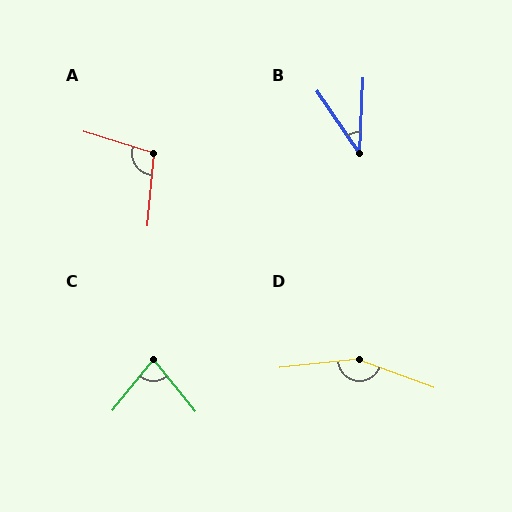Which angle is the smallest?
B, at approximately 37 degrees.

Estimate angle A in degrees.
Approximately 102 degrees.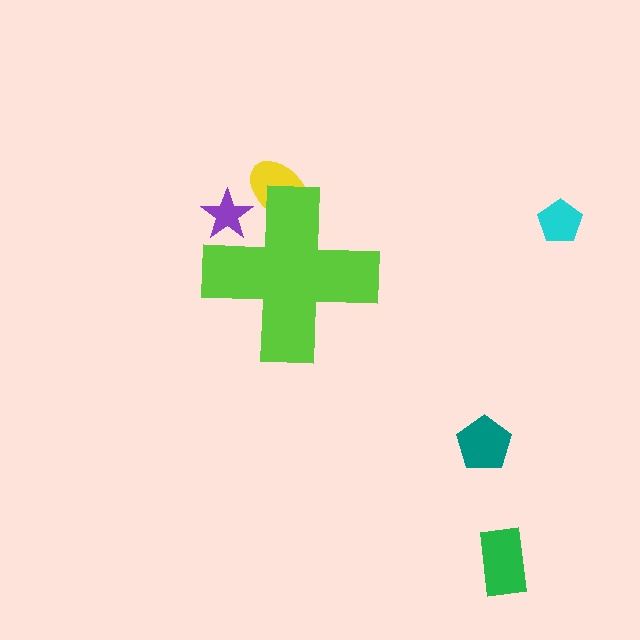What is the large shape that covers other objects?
A lime cross.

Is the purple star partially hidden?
Yes, the purple star is partially hidden behind the lime cross.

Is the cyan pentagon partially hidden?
No, the cyan pentagon is fully visible.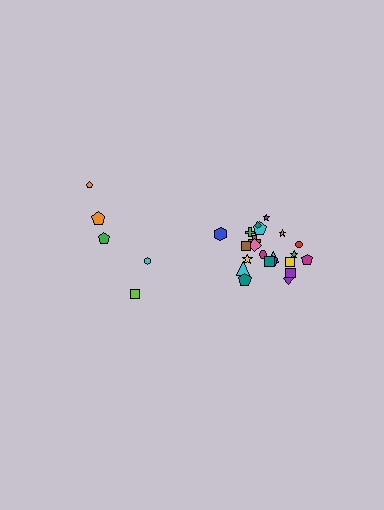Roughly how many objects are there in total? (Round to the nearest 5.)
Roughly 25 objects in total.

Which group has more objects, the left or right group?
The right group.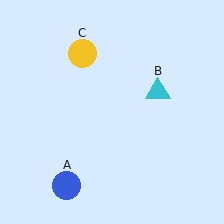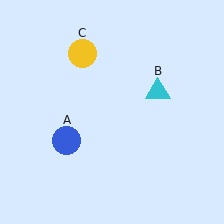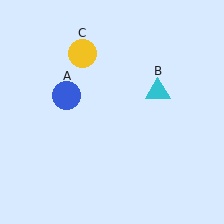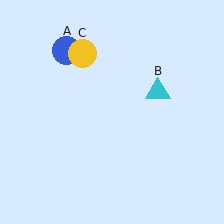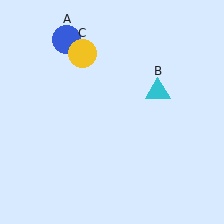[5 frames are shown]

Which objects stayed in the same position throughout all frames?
Cyan triangle (object B) and yellow circle (object C) remained stationary.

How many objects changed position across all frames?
1 object changed position: blue circle (object A).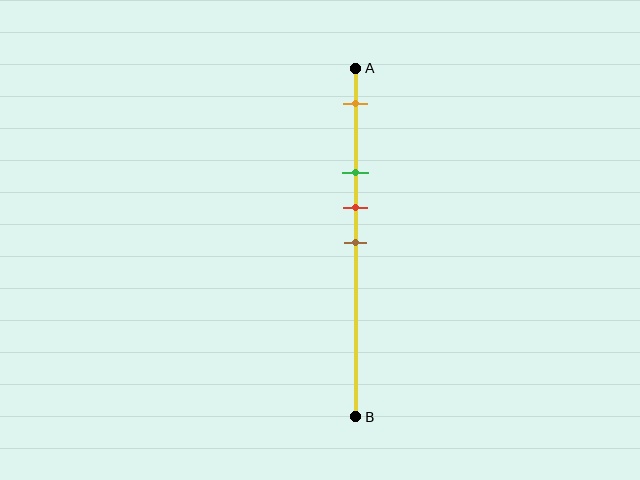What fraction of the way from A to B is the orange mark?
The orange mark is approximately 10% (0.1) of the way from A to B.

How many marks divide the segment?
There are 4 marks dividing the segment.